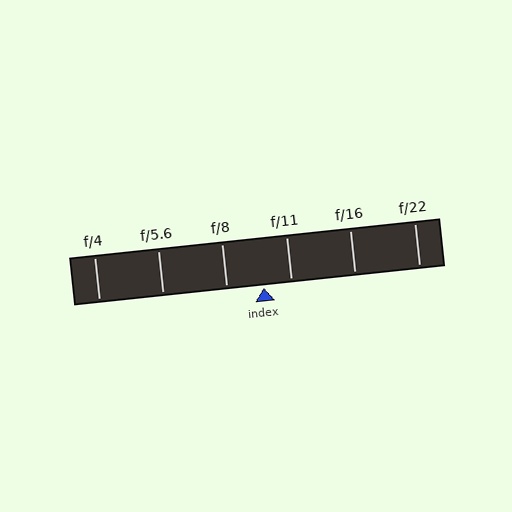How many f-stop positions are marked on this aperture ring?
There are 6 f-stop positions marked.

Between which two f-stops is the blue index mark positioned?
The index mark is between f/8 and f/11.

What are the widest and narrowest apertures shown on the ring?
The widest aperture shown is f/4 and the narrowest is f/22.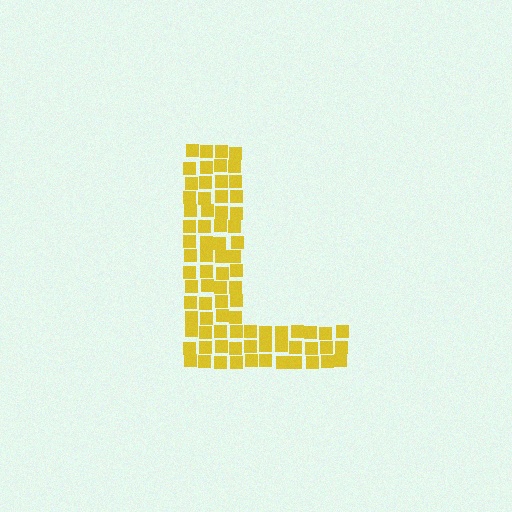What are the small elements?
The small elements are squares.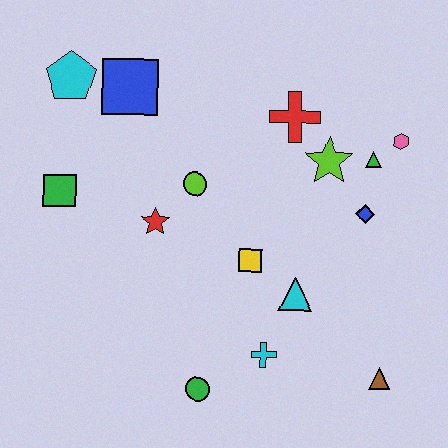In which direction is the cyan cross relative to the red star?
The cyan cross is below the red star.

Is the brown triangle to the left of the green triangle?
No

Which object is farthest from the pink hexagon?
The green square is farthest from the pink hexagon.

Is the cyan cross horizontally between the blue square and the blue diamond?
Yes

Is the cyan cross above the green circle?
Yes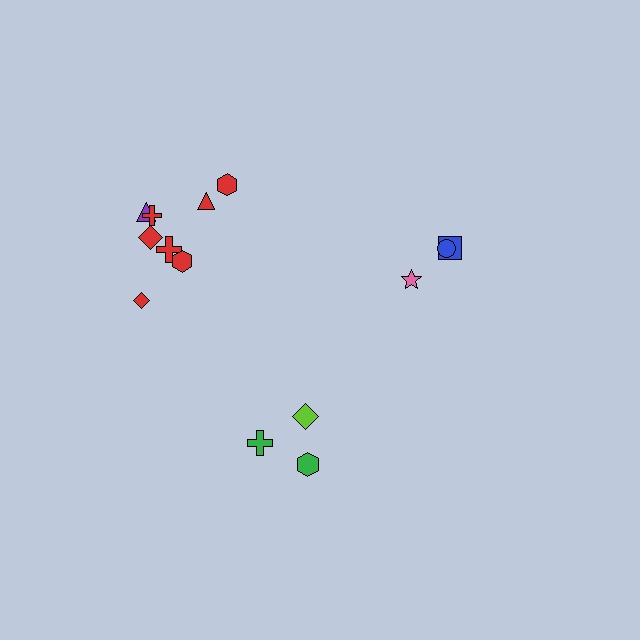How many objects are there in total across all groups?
There are 14 objects.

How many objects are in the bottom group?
There are 3 objects.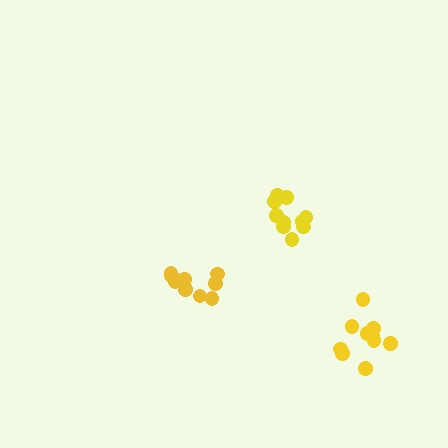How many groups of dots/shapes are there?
There are 3 groups.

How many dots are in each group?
Group 1: 9 dots, Group 2: 10 dots, Group 3: 10 dots (29 total).